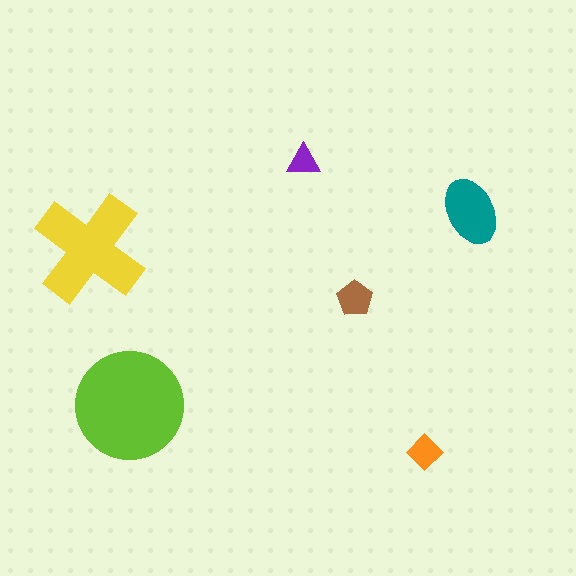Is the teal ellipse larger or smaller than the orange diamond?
Larger.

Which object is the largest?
The lime circle.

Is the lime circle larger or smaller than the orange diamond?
Larger.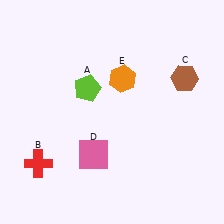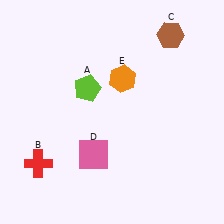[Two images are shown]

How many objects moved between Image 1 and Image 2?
1 object moved between the two images.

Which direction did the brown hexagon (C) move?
The brown hexagon (C) moved up.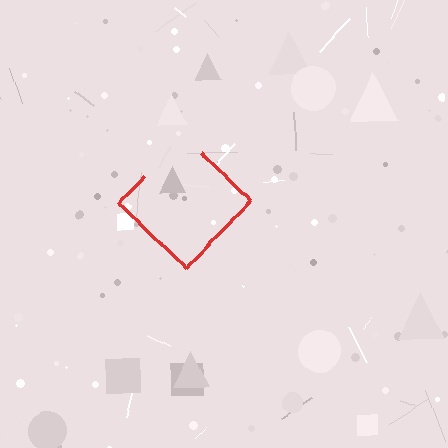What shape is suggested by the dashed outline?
The dashed outline suggests a diamond.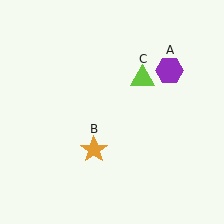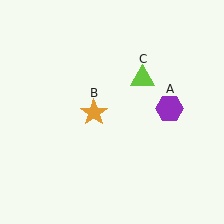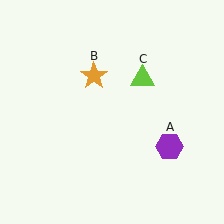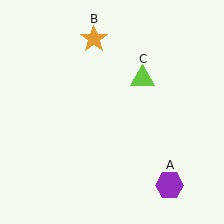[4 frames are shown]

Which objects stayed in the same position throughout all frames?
Lime triangle (object C) remained stationary.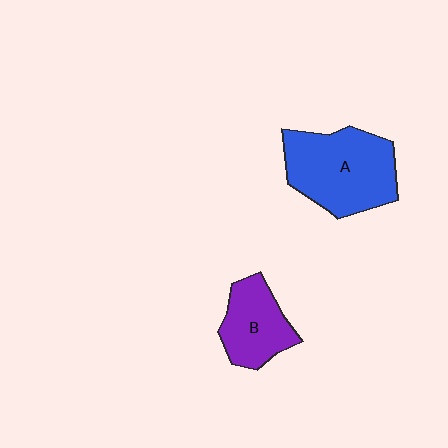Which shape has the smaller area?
Shape B (purple).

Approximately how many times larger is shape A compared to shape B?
Approximately 1.7 times.